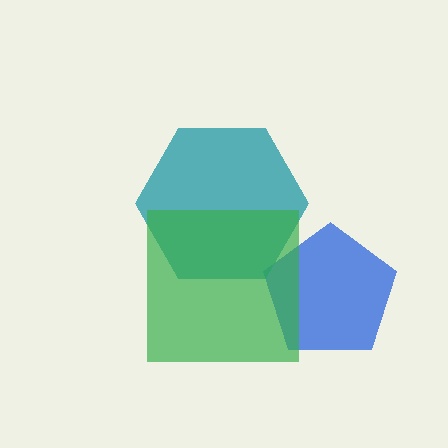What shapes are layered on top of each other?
The layered shapes are: a blue pentagon, a teal hexagon, a green square.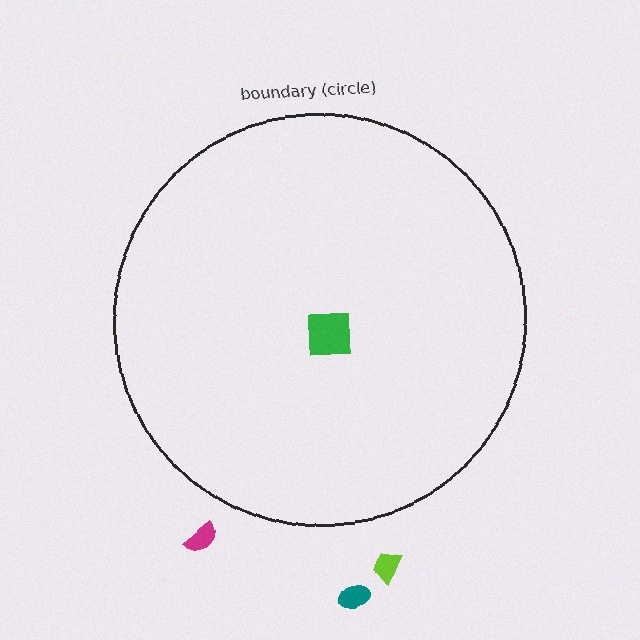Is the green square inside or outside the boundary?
Inside.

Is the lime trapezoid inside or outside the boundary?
Outside.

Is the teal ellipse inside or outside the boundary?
Outside.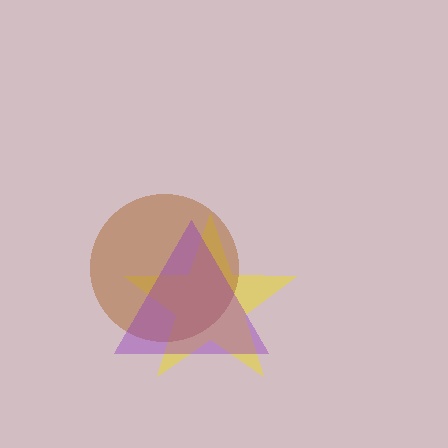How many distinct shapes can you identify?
There are 3 distinct shapes: a yellow star, a brown circle, a purple triangle.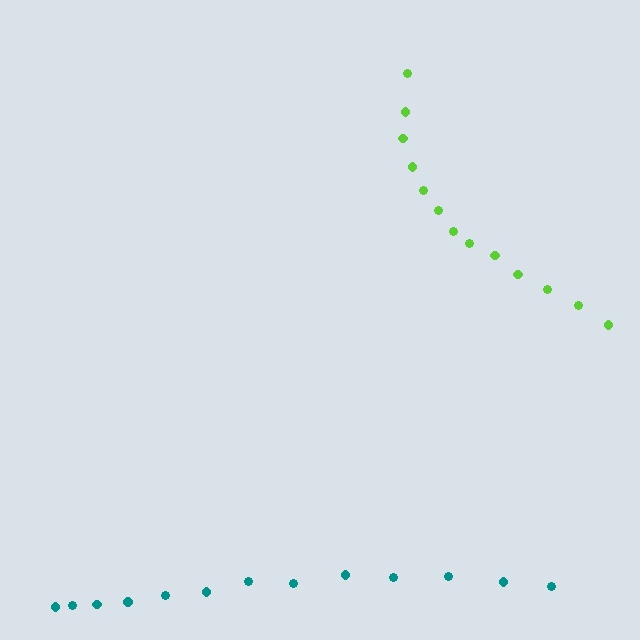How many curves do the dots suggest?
There are 2 distinct paths.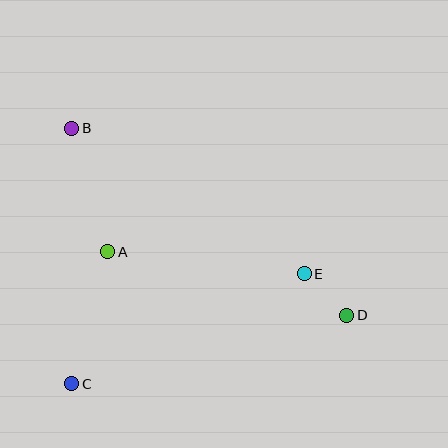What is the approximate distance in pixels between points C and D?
The distance between C and D is approximately 283 pixels.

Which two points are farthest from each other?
Points B and D are farthest from each other.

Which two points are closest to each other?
Points D and E are closest to each other.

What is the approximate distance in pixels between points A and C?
The distance between A and C is approximately 137 pixels.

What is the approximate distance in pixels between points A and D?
The distance between A and D is approximately 247 pixels.